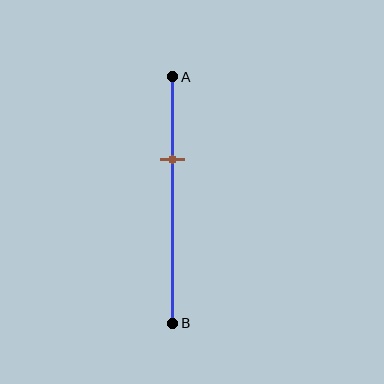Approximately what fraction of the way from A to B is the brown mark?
The brown mark is approximately 35% of the way from A to B.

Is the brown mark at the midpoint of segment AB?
No, the mark is at about 35% from A, not at the 50% midpoint.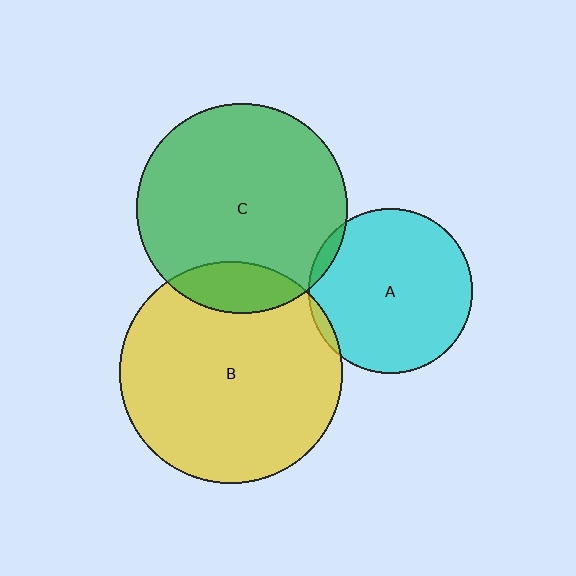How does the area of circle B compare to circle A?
Approximately 1.8 times.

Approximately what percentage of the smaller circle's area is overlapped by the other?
Approximately 5%.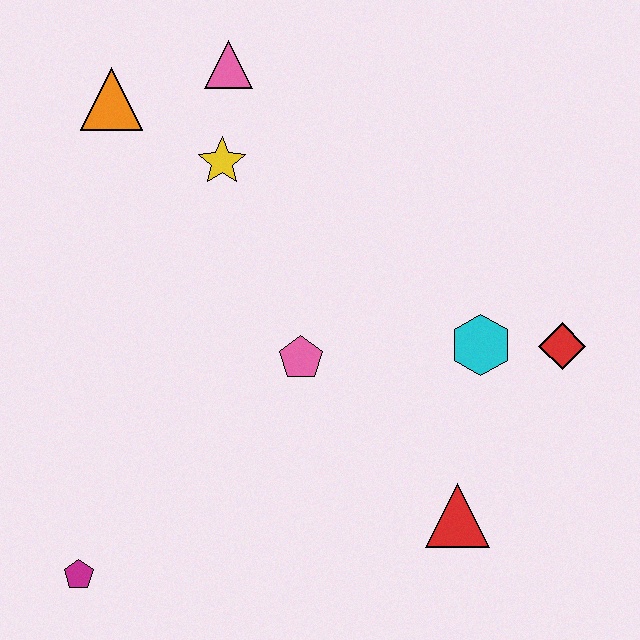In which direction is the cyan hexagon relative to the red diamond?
The cyan hexagon is to the left of the red diamond.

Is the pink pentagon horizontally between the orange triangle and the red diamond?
Yes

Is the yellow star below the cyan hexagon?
No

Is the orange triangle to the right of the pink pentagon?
No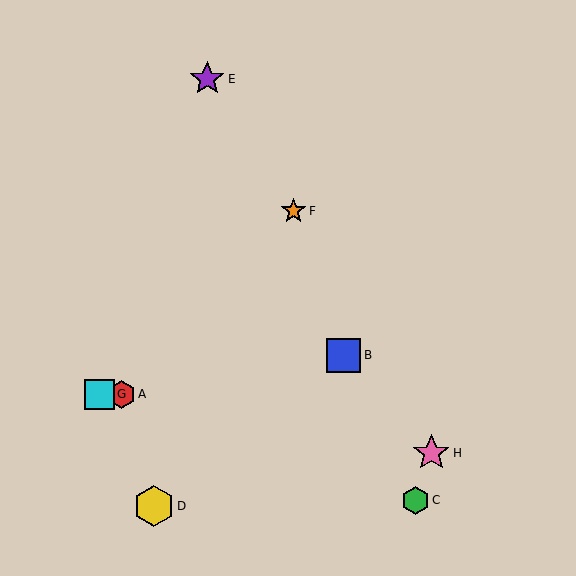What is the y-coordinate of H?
Object H is at y≈453.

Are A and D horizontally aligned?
No, A is at y≈394 and D is at y≈506.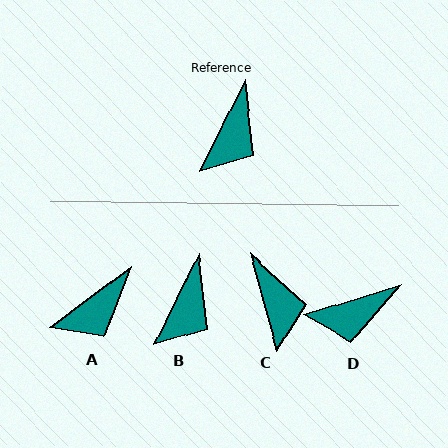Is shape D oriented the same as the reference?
No, it is off by about 47 degrees.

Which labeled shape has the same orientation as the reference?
B.